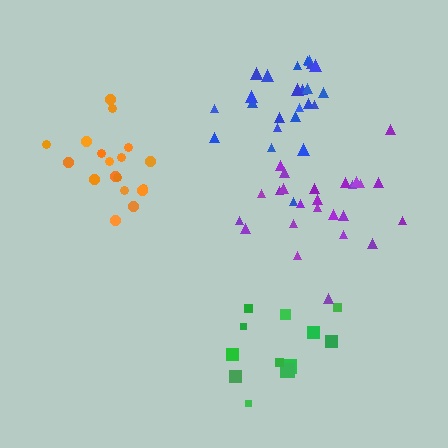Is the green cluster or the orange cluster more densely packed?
Orange.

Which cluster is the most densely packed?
Blue.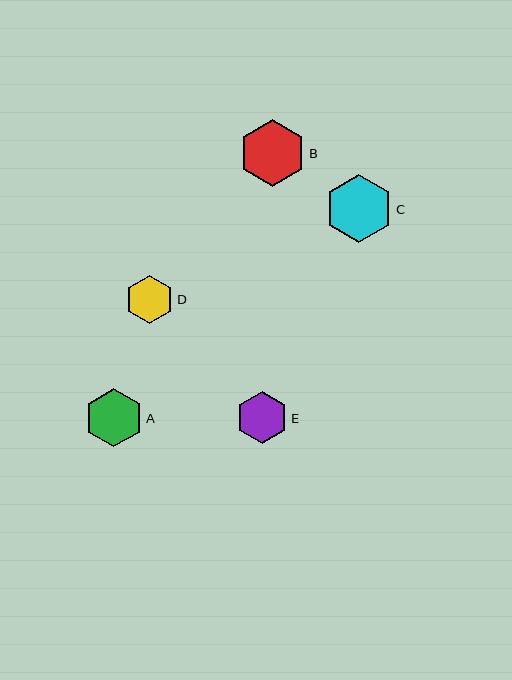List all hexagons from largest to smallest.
From largest to smallest: C, B, A, E, D.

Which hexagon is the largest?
Hexagon C is the largest with a size of approximately 69 pixels.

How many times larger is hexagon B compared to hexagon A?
Hexagon B is approximately 1.2 times the size of hexagon A.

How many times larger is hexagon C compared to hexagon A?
Hexagon C is approximately 1.2 times the size of hexagon A.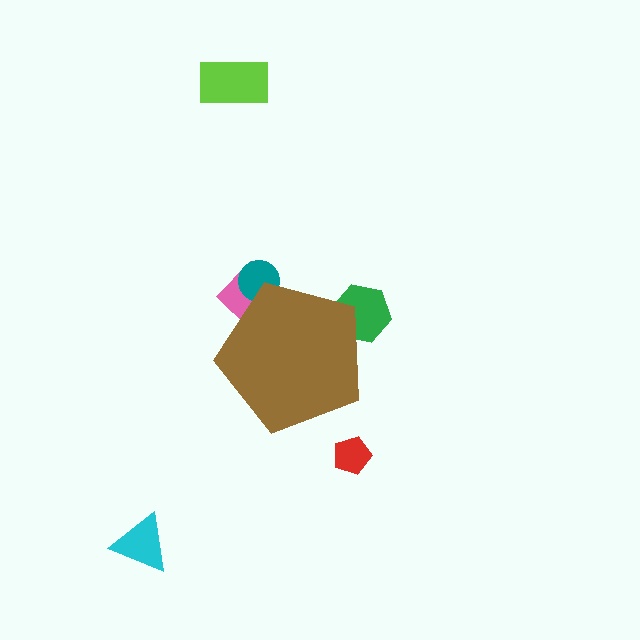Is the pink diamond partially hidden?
Yes, the pink diamond is partially hidden behind the brown pentagon.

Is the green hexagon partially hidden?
Yes, the green hexagon is partially hidden behind the brown pentagon.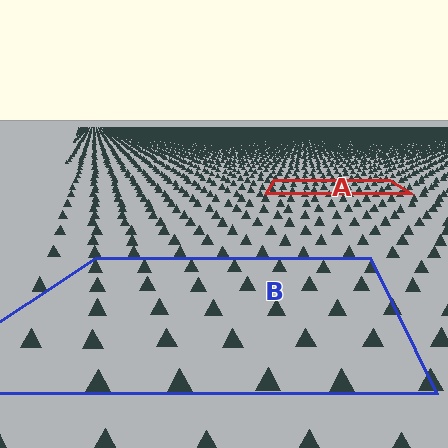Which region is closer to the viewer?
Region B is closer. The texture elements there are larger and more spread out.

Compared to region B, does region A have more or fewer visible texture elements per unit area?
Region A has more texture elements per unit area — they are packed more densely because it is farther away.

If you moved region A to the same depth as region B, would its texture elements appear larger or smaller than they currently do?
They would appear larger. At a closer depth, the same texture elements are projected at a bigger on-screen size.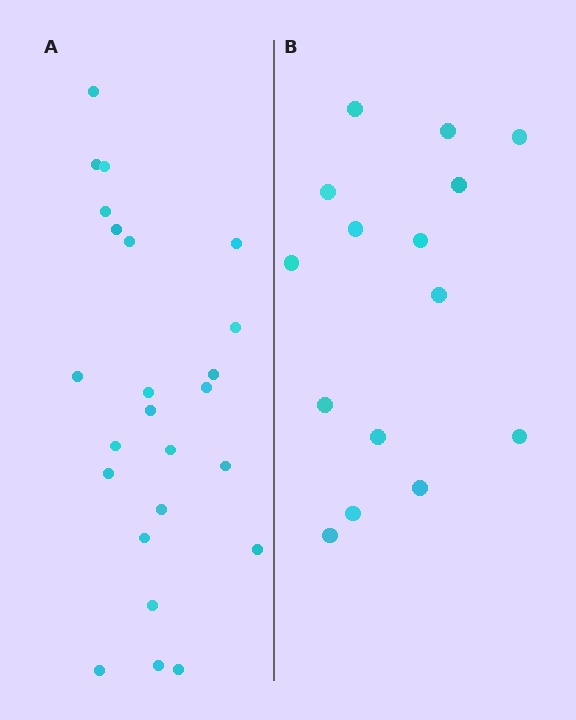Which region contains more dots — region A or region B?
Region A (the left region) has more dots.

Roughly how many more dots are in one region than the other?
Region A has roughly 8 or so more dots than region B.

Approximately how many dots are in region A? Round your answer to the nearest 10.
About 20 dots. (The exact count is 24, which rounds to 20.)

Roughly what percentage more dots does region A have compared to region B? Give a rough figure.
About 60% more.